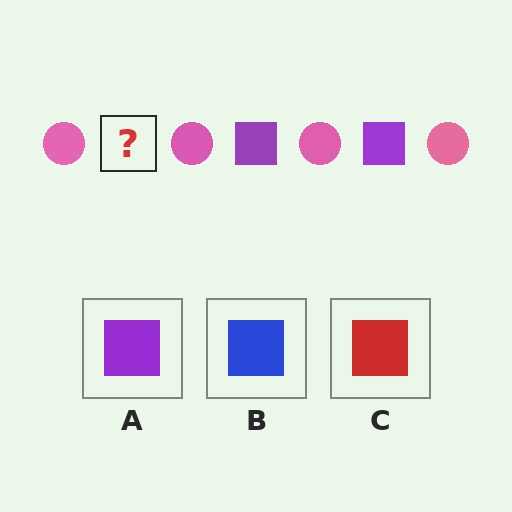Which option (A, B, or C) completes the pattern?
A.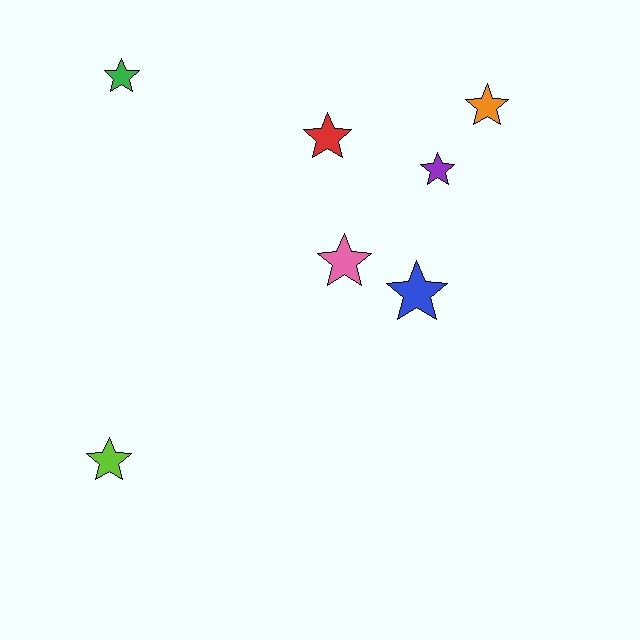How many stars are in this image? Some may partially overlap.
There are 7 stars.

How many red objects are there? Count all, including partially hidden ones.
There is 1 red object.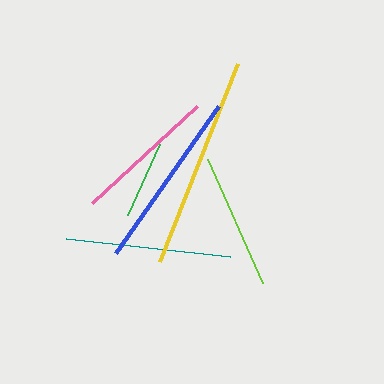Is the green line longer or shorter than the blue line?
The blue line is longer than the green line.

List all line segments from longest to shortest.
From longest to shortest: yellow, blue, teal, pink, lime, green.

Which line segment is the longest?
The yellow line is the longest at approximately 213 pixels.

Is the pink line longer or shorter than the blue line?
The blue line is longer than the pink line.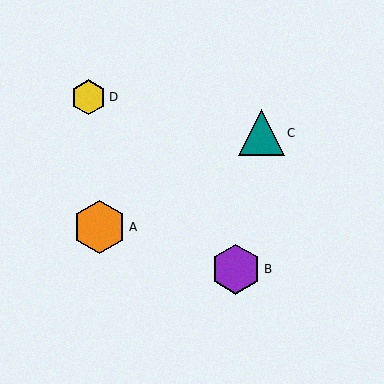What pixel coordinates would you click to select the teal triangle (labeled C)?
Click at (261, 133) to select the teal triangle C.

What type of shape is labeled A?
Shape A is an orange hexagon.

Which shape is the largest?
The orange hexagon (labeled A) is the largest.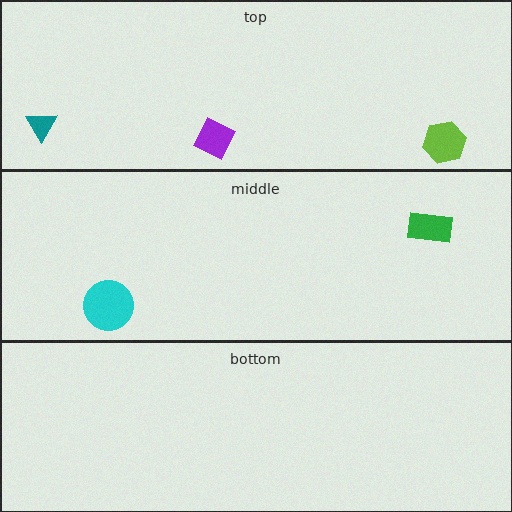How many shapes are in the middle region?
2.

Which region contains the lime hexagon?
The top region.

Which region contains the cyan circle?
The middle region.